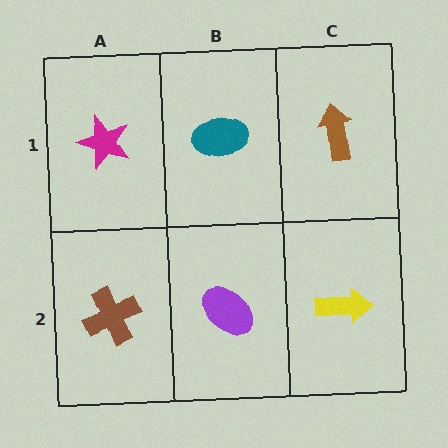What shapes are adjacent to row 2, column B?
A teal ellipse (row 1, column B), a brown cross (row 2, column A), a yellow arrow (row 2, column C).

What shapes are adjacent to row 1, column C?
A yellow arrow (row 2, column C), a teal ellipse (row 1, column B).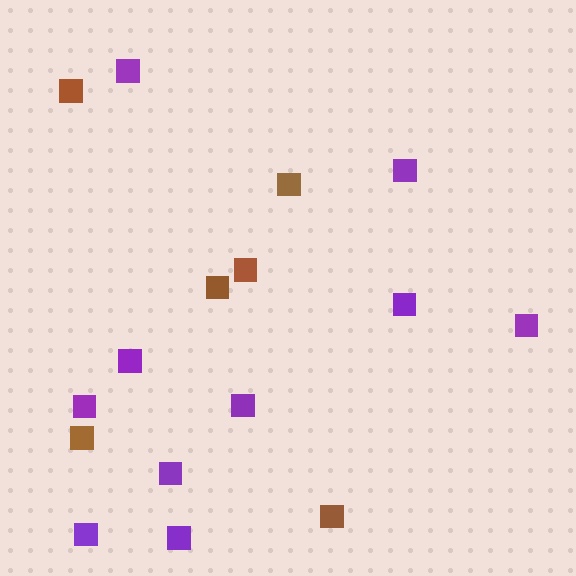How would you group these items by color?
There are 2 groups: one group of purple squares (10) and one group of brown squares (6).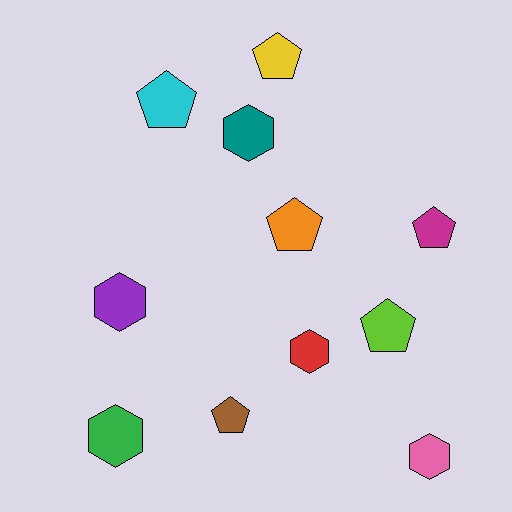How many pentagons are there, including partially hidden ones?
There are 6 pentagons.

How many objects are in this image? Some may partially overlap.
There are 11 objects.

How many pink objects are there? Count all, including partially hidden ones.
There is 1 pink object.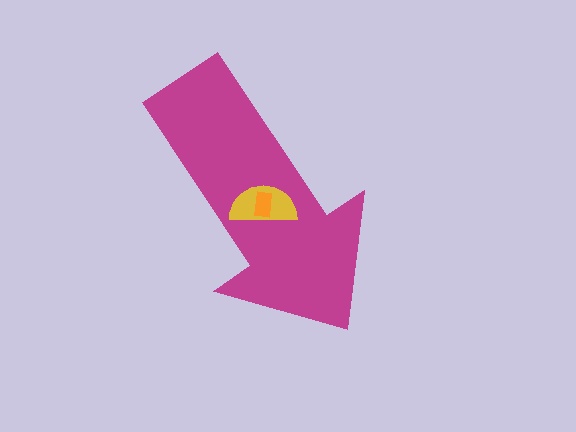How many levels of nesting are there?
3.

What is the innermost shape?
The orange rectangle.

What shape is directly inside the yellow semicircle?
The orange rectangle.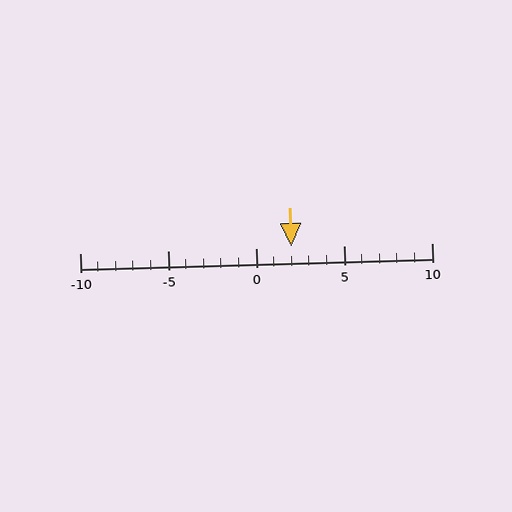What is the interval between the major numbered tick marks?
The major tick marks are spaced 5 units apart.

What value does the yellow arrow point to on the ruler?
The yellow arrow points to approximately 2.